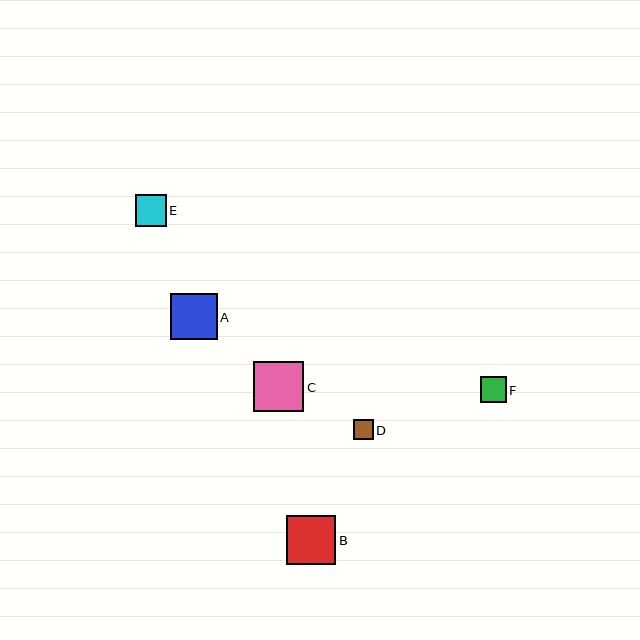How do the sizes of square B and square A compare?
Square B and square A are approximately the same size.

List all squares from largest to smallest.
From largest to smallest: C, B, A, E, F, D.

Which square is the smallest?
Square D is the smallest with a size of approximately 20 pixels.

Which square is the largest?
Square C is the largest with a size of approximately 50 pixels.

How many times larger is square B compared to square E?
Square B is approximately 1.6 times the size of square E.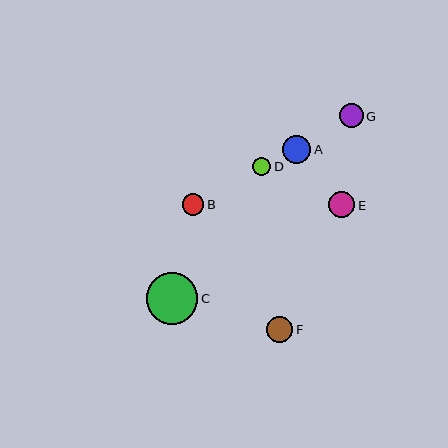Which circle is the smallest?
Circle D is the smallest with a size of approximately 18 pixels.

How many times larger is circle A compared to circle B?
Circle A is approximately 1.3 times the size of circle B.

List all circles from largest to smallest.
From largest to smallest: C, A, E, F, G, B, D.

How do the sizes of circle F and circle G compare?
Circle F and circle G are approximately the same size.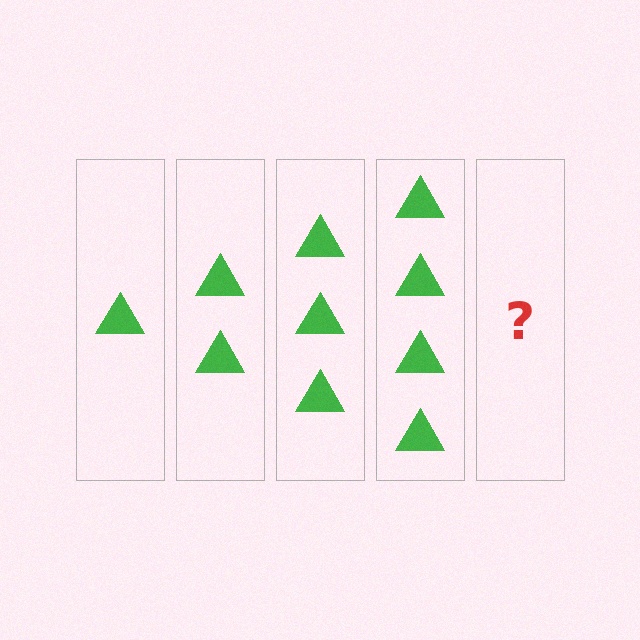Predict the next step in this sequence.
The next step is 5 triangles.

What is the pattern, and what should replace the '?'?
The pattern is that each step adds one more triangle. The '?' should be 5 triangles.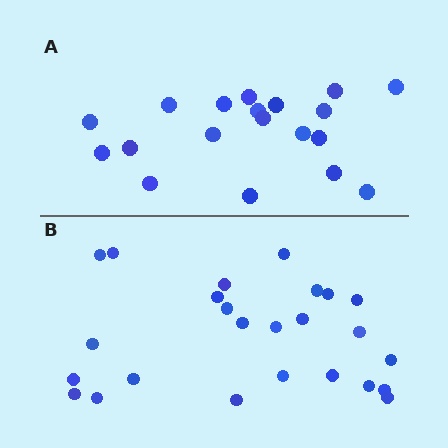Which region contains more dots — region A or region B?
Region B (the bottom region) has more dots.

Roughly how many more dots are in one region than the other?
Region B has about 6 more dots than region A.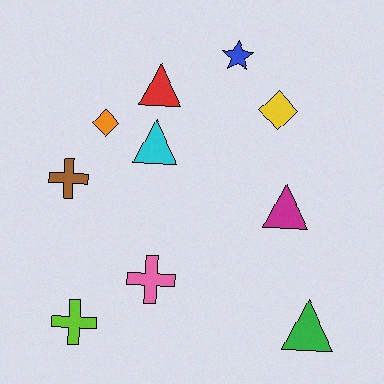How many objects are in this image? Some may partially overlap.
There are 10 objects.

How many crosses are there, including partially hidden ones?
There are 3 crosses.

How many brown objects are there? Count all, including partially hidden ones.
There is 1 brown object.